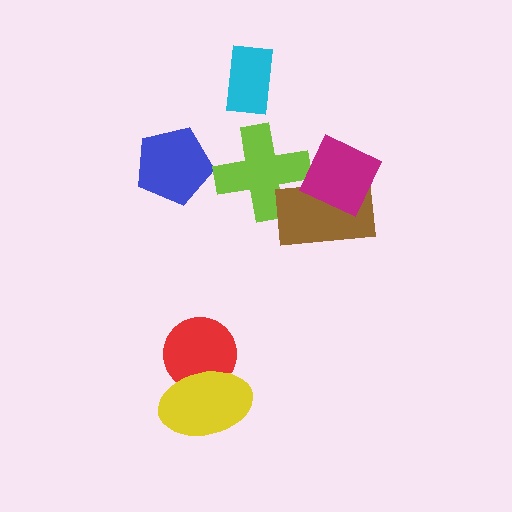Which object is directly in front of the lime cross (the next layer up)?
The brown rectangle is directly in front of the lime cross.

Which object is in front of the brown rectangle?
The magenta diamond is in front of the brown rectangle.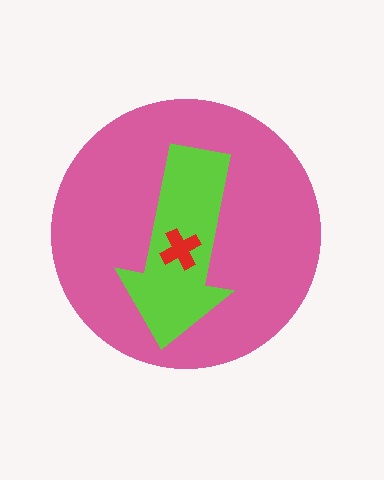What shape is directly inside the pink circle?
The lime arrow.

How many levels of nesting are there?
3.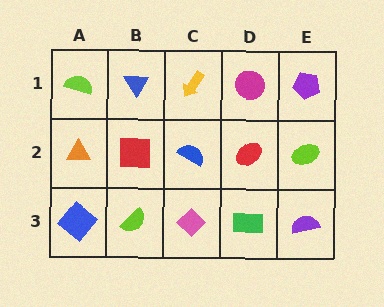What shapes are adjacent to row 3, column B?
A red square (row 2, column B), a blue diamond (row 3, column A), a pink diamond (row 3, column C).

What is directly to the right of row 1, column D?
A purple pentagon.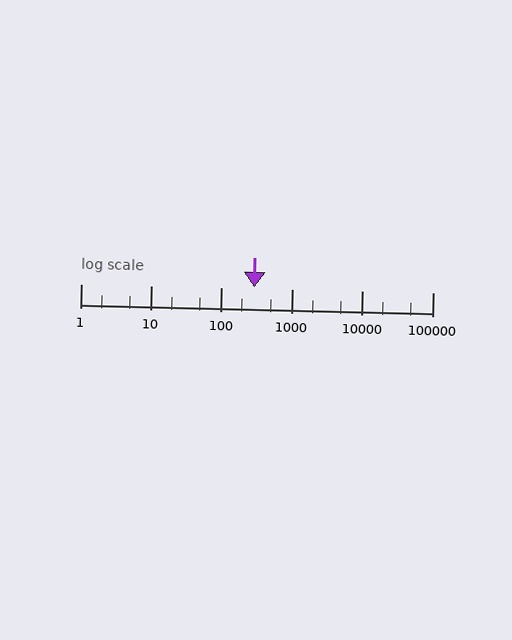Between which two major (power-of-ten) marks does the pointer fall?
The pointer is between 100 and 1000.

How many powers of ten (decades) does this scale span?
The scale spans 5 decades, from 1 to 100000.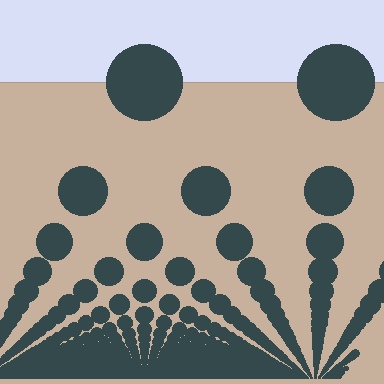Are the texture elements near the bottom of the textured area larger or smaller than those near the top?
Smaller. The gradient is inverted — elements near the bottom are smaller and denser.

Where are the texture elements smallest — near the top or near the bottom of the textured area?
Near the bottom.